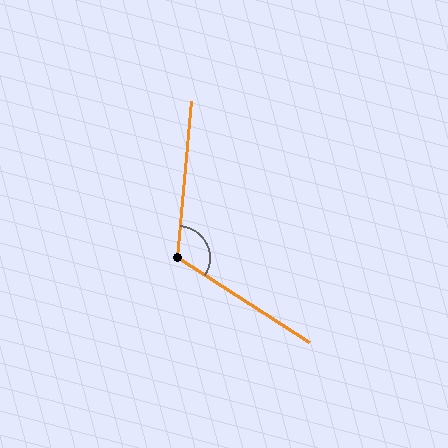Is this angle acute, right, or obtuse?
It is obtuse.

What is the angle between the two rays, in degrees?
Approximately 117 degrees.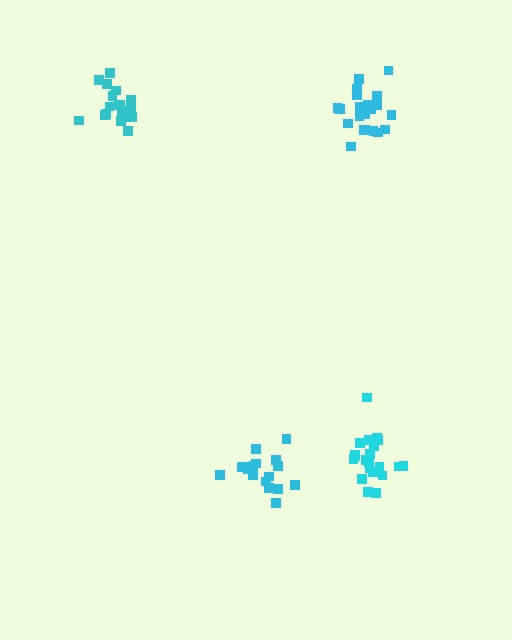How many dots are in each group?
Group 1: 21 dots, Group 2: 21 dots, Group 3: 17 dots, Group 4: 20 dots (79 total).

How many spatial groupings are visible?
There are 4 spatial groupings.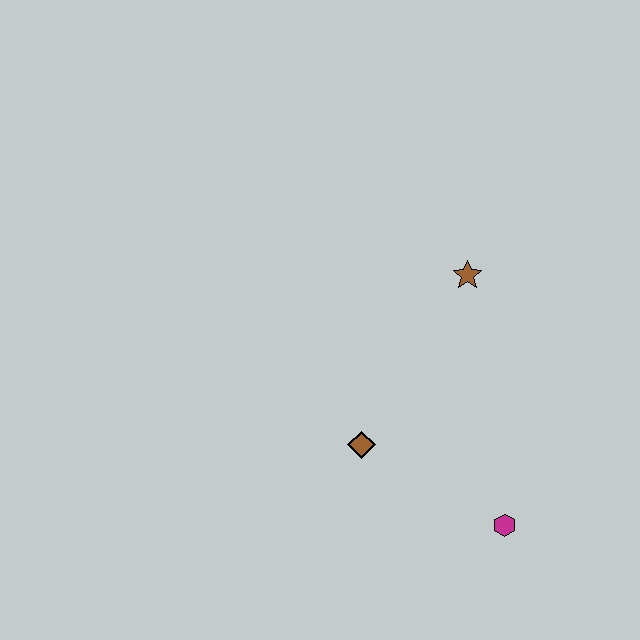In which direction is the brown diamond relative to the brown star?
The brown diamond is below the brown star.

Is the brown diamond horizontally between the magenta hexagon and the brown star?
No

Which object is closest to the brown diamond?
The magenta hexagon is closest to the brown diamond.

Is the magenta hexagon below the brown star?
Yes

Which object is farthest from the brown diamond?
The brown star is farthest from the brown diamond.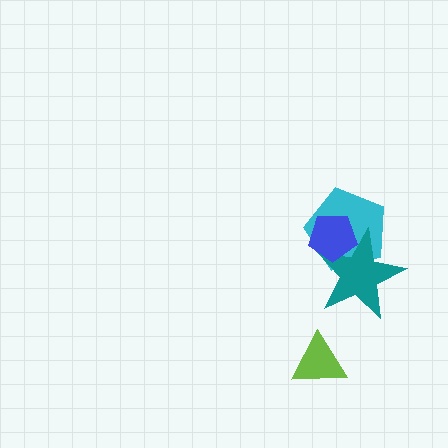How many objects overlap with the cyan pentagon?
2 objects overlap with the cyan pentagon.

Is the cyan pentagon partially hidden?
Yes, it is partially covered by another shape.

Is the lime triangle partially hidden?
No, no other shape covers it.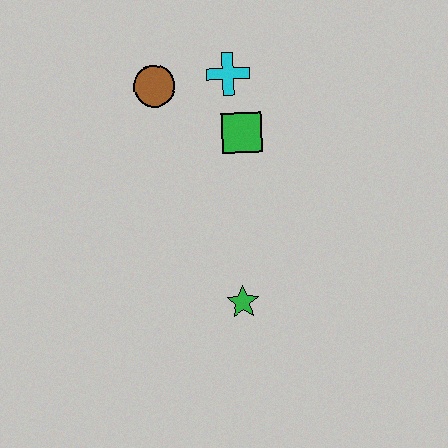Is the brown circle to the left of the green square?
Yes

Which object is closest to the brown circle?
The cyan cross is closest to the brown circle.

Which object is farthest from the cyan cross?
The green star is farthest from the cyan cross.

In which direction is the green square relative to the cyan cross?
The green square is below the cyan cross.